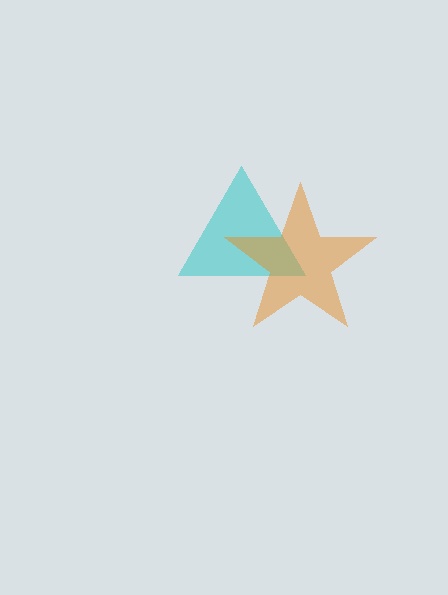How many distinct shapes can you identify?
There are 2 distinct shapes: a cyan triangle, an orange star.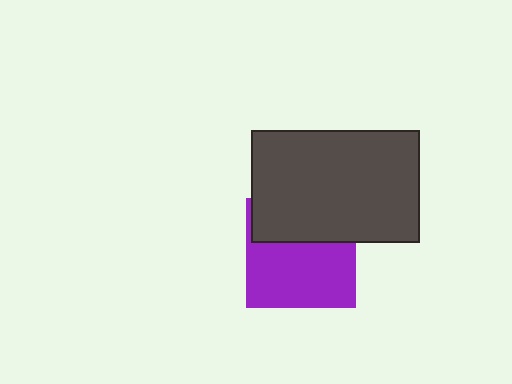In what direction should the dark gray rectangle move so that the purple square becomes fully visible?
The dark gray rectangle should move up. That is the shortest direction to clear the overlap and leave the purple square fully visible.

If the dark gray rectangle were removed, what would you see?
You would see the complete purple square.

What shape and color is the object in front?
The object in front is a dark gray rectangle.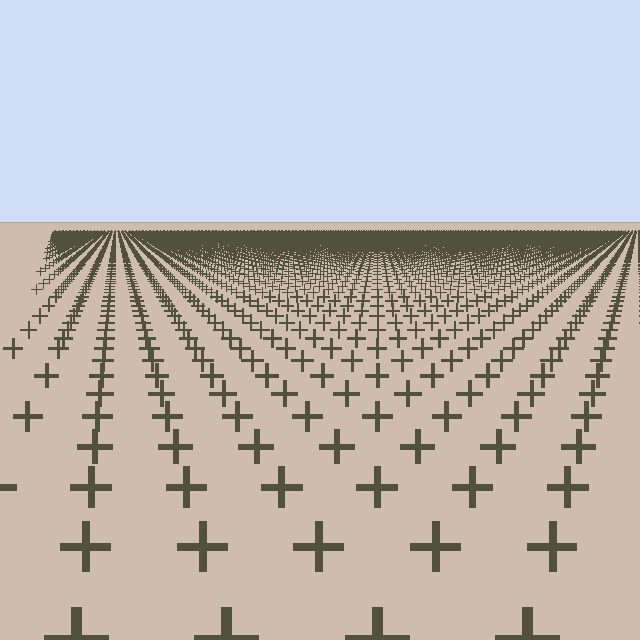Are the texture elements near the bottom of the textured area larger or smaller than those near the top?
Larger. Near the bottom, elements are closer to the viewer and appear at a bigger on-screen size.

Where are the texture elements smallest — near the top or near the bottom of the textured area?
Near the top.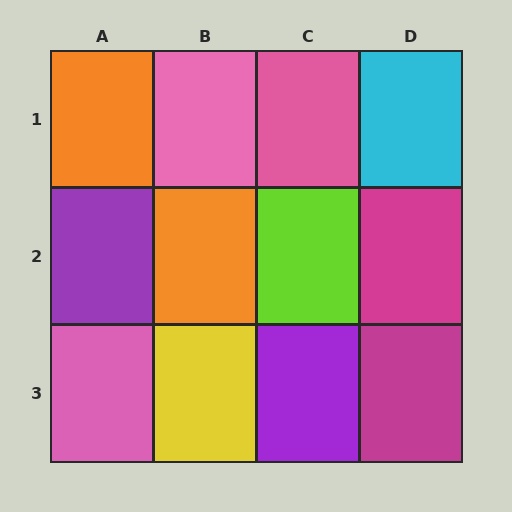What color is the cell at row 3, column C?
Purple.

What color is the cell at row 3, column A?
Pink.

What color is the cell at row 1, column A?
Orange.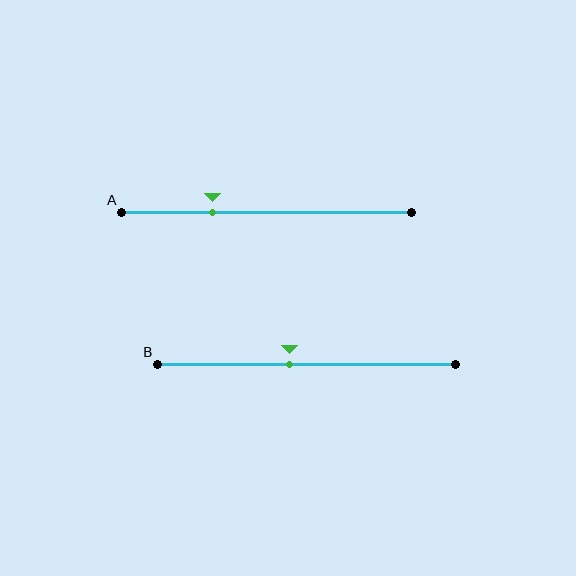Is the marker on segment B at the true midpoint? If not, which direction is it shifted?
No, the marker on segment B is shifted to the left by about 6% of the segment length.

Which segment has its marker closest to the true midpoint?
Segment B has its marker closest to the true midpoint.